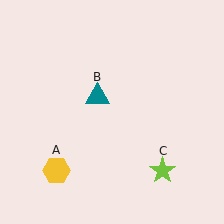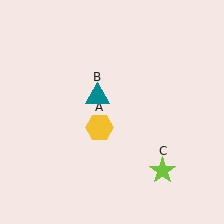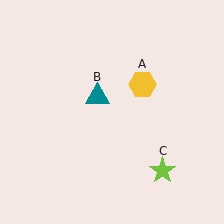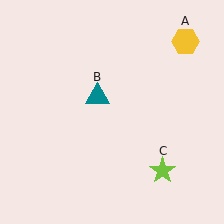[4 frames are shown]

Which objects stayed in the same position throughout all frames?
Teal triangle (object B) and lime star (object C) remained stationary.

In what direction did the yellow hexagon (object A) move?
The yellow hexagon (object A) moved up and to the right.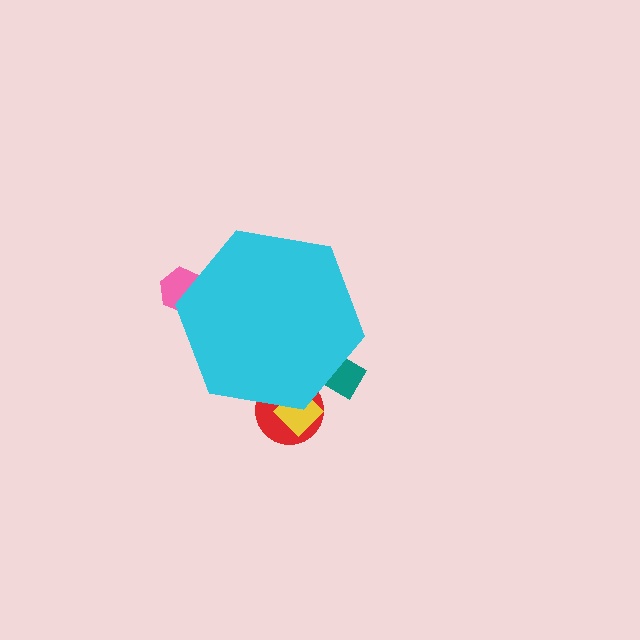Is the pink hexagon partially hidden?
Yes, the pink hexagon is partially hidden behind the cyan hexagon.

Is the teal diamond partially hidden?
Yes, the teal diamond is partially hidden behind the cyan hexagon.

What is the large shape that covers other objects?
A cyan hexagon.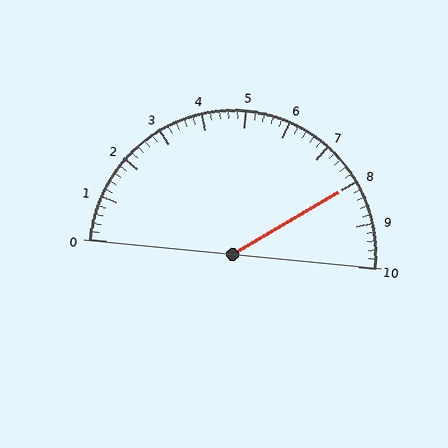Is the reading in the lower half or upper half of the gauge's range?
The reading is in the upper half of the range (0 to 10).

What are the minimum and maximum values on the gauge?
The gauge ranges from 0 to 10.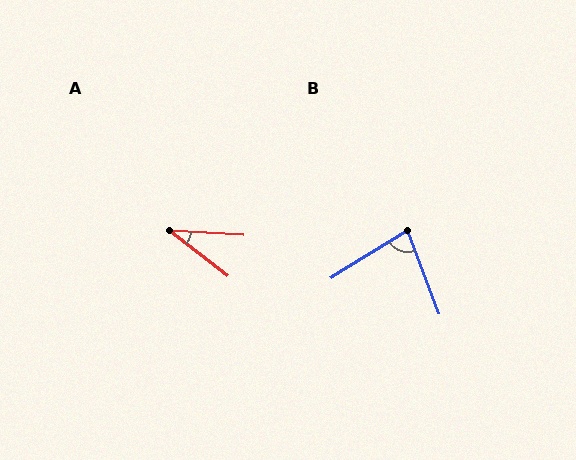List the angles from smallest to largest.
A (34°), B (79°).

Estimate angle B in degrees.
Approximately 79 degrees.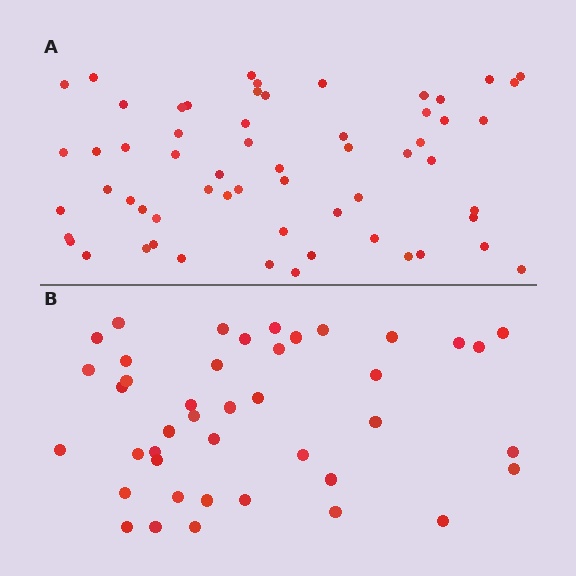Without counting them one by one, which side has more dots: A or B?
Region A (the top region) has more dots.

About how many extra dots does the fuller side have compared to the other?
Region A has approximately 20 more dots than region B.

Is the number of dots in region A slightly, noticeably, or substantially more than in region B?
Region A has noticeably more, but not dramatically so. The ratio is roughly 1.4 to 1.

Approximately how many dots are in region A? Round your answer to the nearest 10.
About 60 dots.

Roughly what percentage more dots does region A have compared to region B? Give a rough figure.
About 45% more.